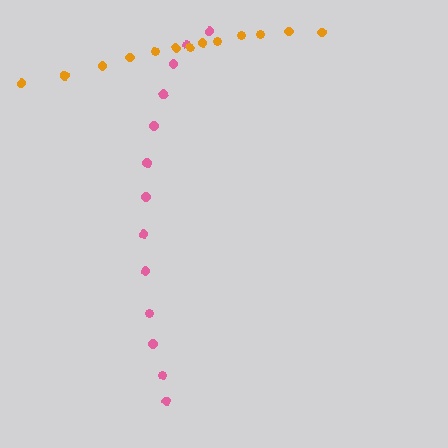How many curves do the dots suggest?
There are 2 distinct paths.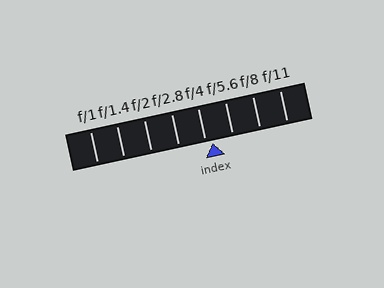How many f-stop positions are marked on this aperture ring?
There are 8 f-stop positions marked.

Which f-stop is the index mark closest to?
The index mark is closest to f/4.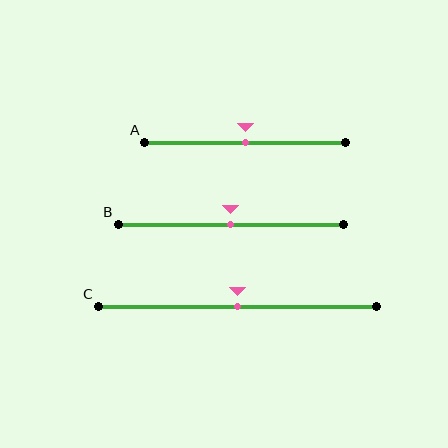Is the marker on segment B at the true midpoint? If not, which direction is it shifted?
Yes, the marker on segment B is at the true midpoint.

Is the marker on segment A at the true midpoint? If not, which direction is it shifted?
Yes, the marker on segment A is at the true midpoint.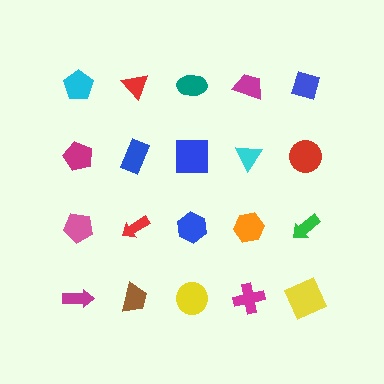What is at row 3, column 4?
An orange hexagon.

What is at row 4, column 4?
A magenta cross.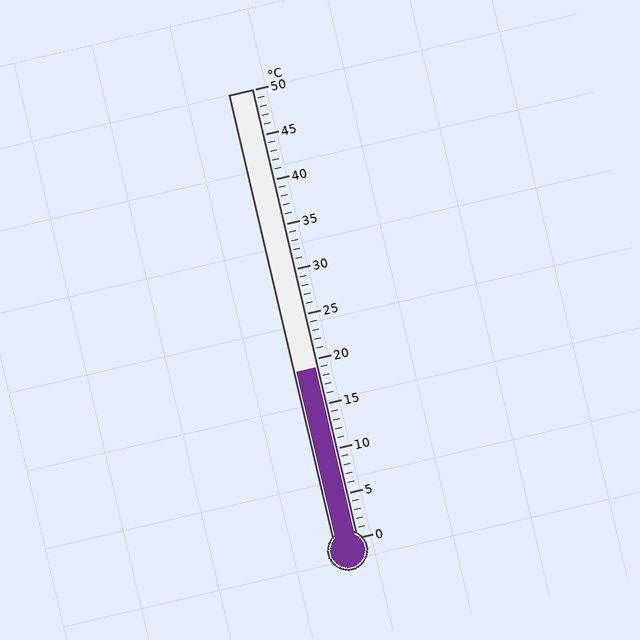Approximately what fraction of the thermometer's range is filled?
The thermometer is filled to approximately 40% of its range.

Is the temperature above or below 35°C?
The temperature is below 35°C.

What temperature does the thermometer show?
The thermometer shows approximately 19°C.